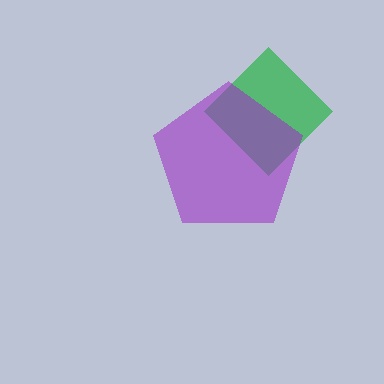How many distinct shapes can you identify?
There are 2 distinct shapes: a green diamond, a purple pentagon.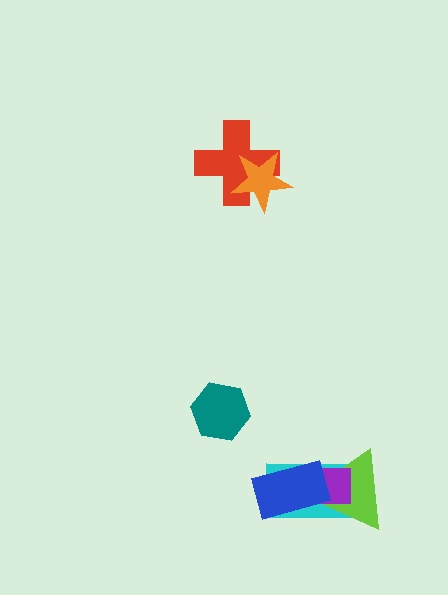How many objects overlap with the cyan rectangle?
3 objects overlap with the cyan rectangle.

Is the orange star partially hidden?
No, no other shape covers it.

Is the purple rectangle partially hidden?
Yes, it is partially covered by another shape.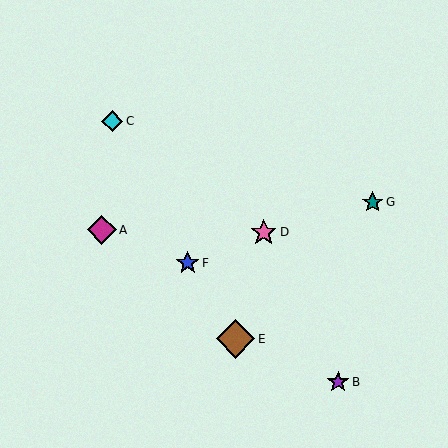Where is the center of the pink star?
The center of the pink star is at (264, 232).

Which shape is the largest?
The brown diamond (labeled E) is the largest.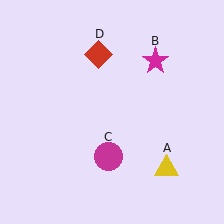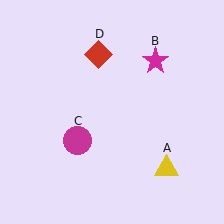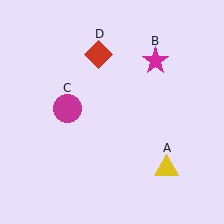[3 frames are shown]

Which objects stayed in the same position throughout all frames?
Yellow triangle (object A) and magenta star (object B) and red diamond (object D) remained stationary.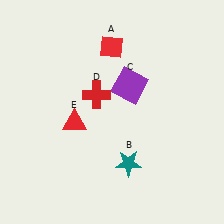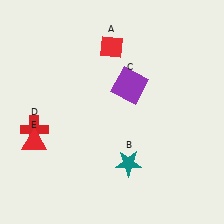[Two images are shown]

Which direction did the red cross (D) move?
The red cross (D) moved left.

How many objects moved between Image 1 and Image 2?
2 objects moved between the two images.